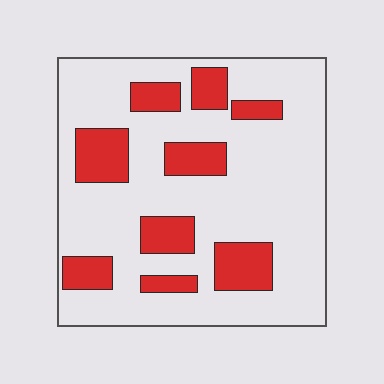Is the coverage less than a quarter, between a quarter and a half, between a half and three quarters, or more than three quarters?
Less than a quarter.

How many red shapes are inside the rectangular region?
9.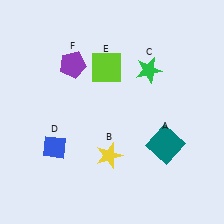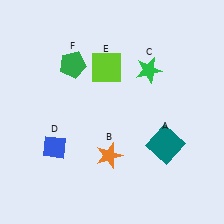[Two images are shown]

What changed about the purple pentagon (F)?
In Image 1, F is purple. In Image 2, it changed to green.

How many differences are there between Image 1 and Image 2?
There are 2 differences between the two images.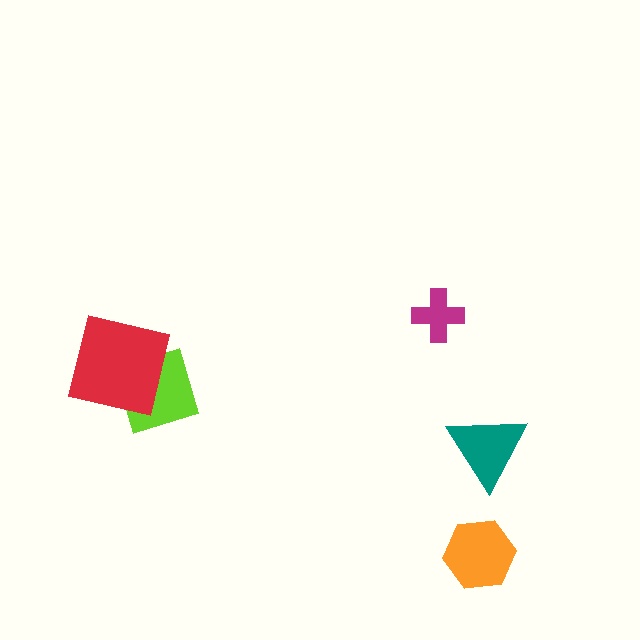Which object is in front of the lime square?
The red square is in front of the lime square.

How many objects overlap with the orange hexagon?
0 objects overlap with the orange hexagon.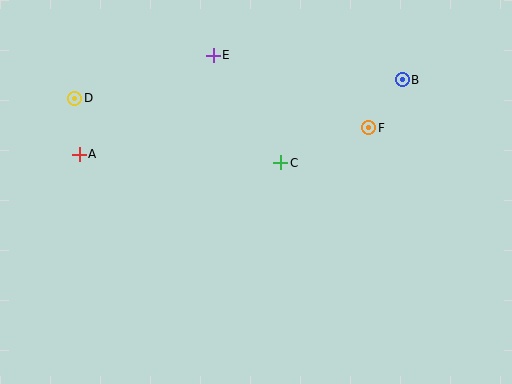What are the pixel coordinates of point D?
Point D is at (75, 98).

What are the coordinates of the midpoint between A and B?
The midpoint between A and B is at (241, 117).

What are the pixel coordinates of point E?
Point E is at (213, 55).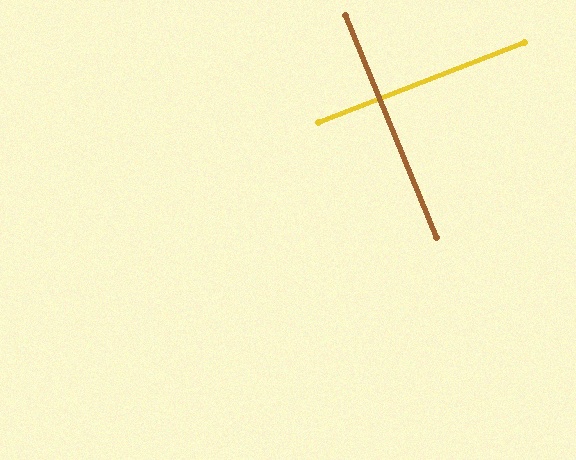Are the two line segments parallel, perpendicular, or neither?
Perpendicular — they meet at approximately 89°.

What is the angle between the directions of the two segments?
Approximately 89 degrees.